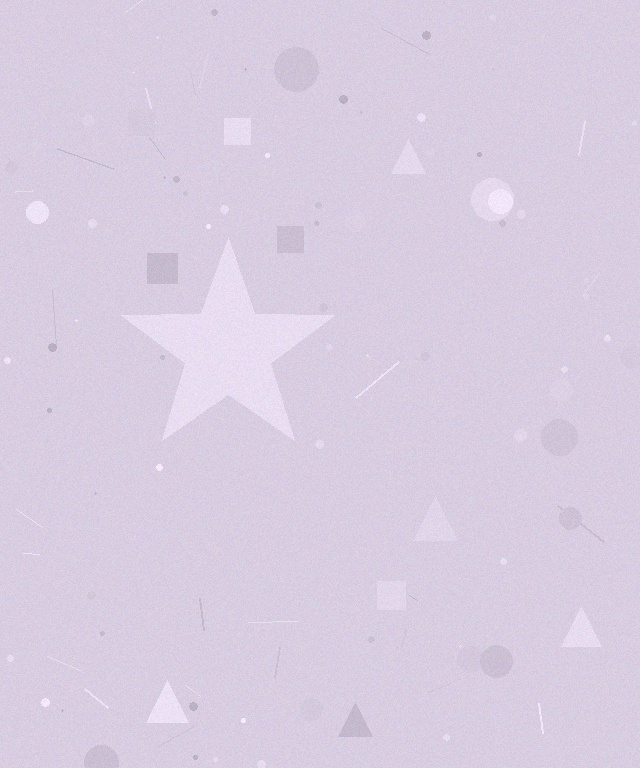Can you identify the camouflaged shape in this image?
The camouflaged shape is a star.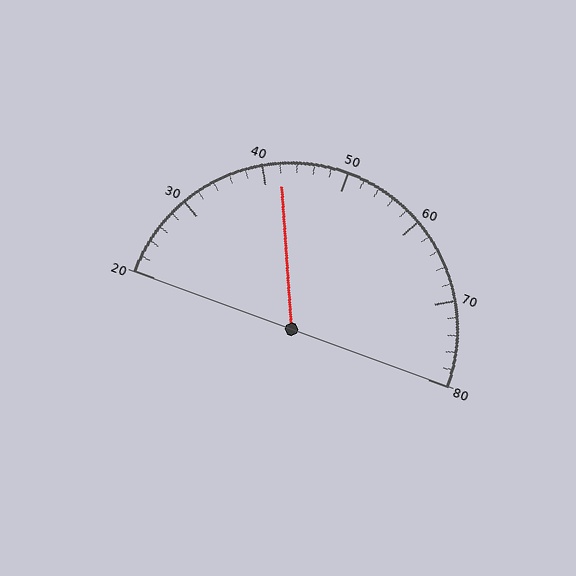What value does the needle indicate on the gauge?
The needle indicates approximately 42.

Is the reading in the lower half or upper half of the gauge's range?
The reading is in the lower half of the range (20 to 80).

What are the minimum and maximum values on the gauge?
The gauge ranges from 20 to 80.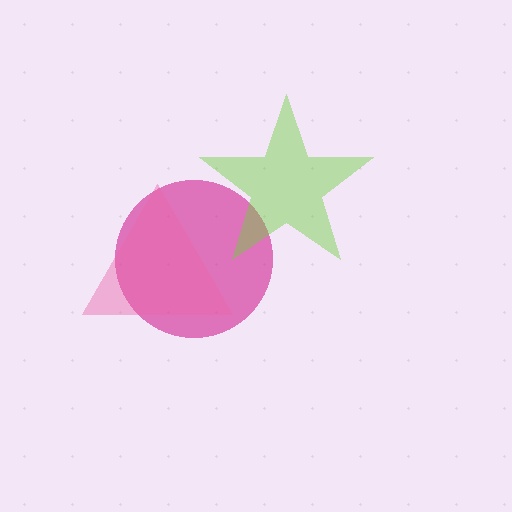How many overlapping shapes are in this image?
There are 3 overlapping shapes in the image.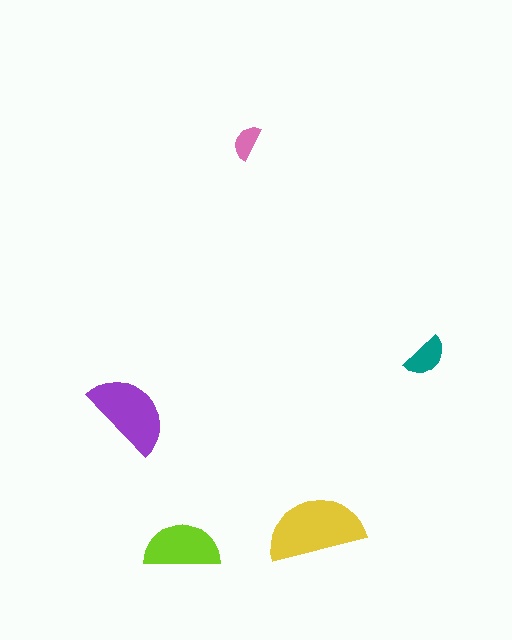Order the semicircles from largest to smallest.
the yellow one, the purple one, the lime one, the teal one, the pink one.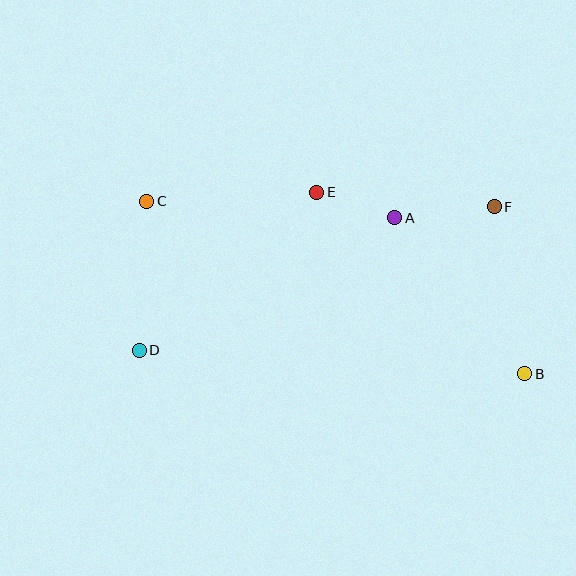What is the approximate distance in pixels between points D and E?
The distance between D and E is approximately 238 pixels.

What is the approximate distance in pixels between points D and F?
The distance between D and F is approximately 383 pixels.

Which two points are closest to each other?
Points A and E are closest to each other.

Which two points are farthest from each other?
Points B and C are farthest from each other.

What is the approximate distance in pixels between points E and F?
The distance between E and F is approximately 178 pixels.